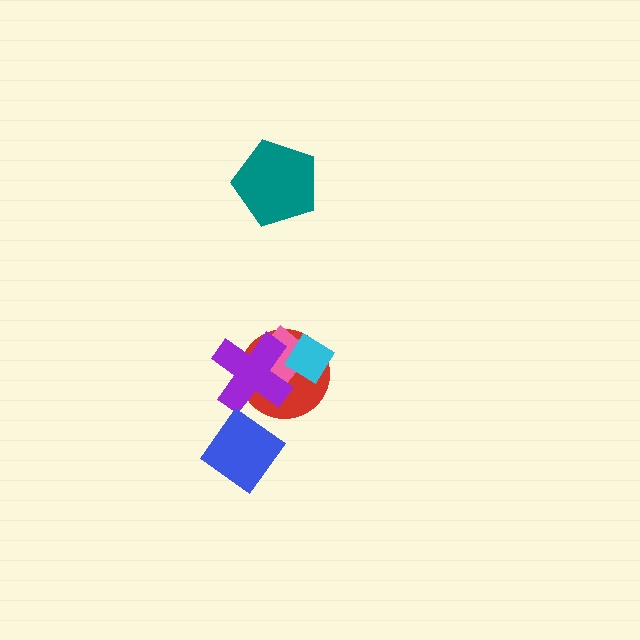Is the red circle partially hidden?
Yes, it is partially covered by another shape.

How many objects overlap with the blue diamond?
0 objects overlap with the blue diamond.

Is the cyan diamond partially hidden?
Yes, it is partially covered by another shape.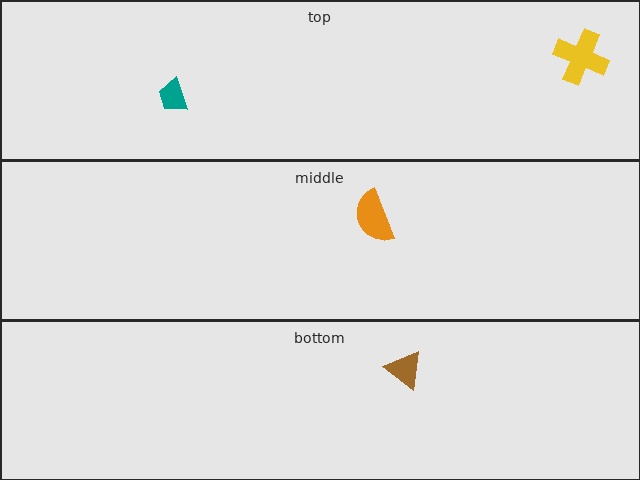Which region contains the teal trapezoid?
The top region.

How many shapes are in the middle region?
1.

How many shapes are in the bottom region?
1.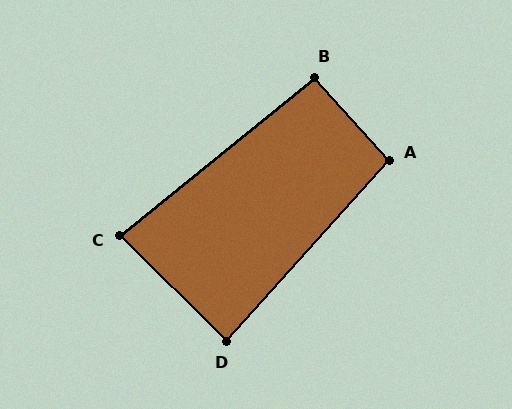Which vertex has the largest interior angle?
A, at approximately 96 degrees.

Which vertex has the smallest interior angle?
C, at approximately 84 degrees.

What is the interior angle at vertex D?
Approximately 87 degrees (approximately right).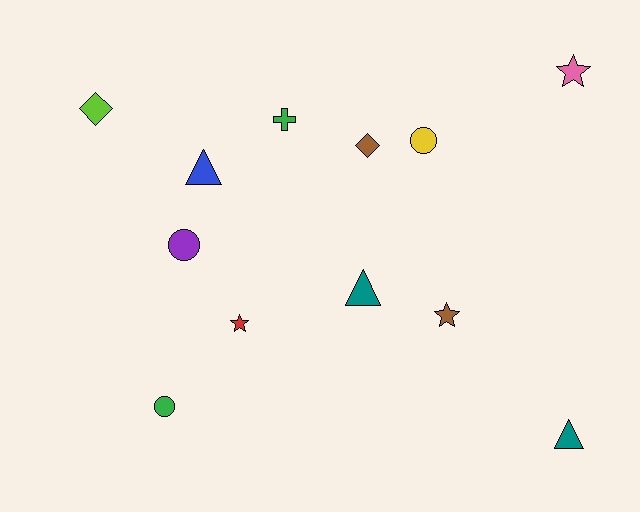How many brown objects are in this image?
There are 2 brown objects.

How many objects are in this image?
There are 12 objects.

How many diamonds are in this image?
There are 2 diamonds.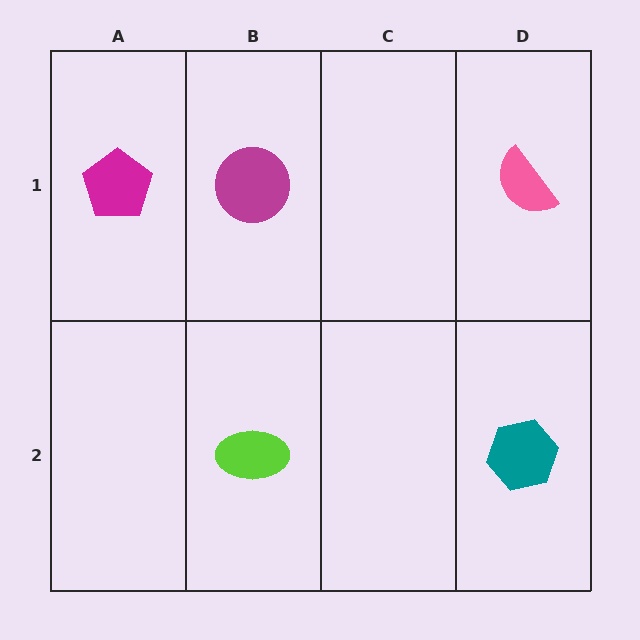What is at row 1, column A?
A magenta pentagon.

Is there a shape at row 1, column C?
No, that cell is empty.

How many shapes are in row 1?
3 shapes.